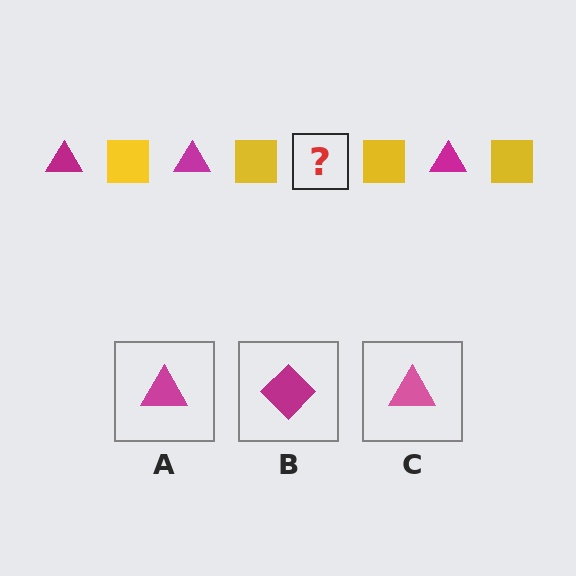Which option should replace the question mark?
Option A.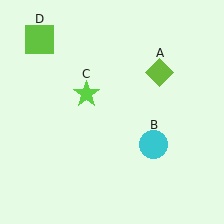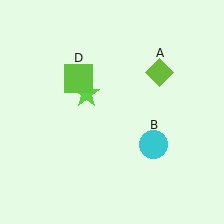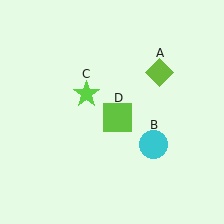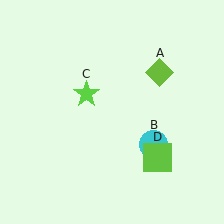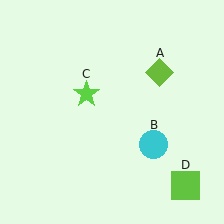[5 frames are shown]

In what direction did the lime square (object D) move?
The lime square (object D) moved down and to the right.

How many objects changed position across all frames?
1 object changed position: lime square (object D).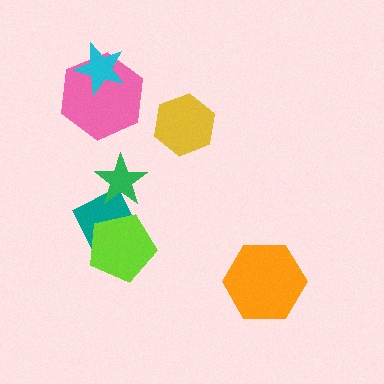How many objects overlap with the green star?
1 object overlaps with the green star.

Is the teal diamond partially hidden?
Yes, it is partially covered by another shape.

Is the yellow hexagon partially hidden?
No, no other shape covers it.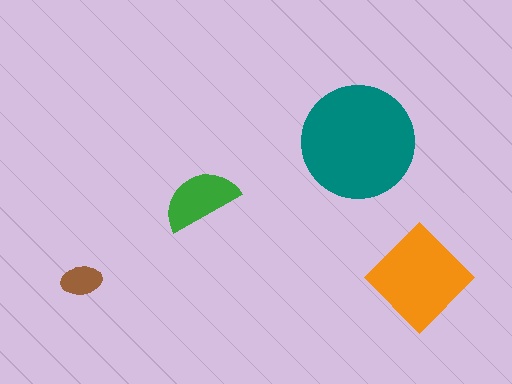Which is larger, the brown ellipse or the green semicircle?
The green semicircle.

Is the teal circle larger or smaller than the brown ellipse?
Larger.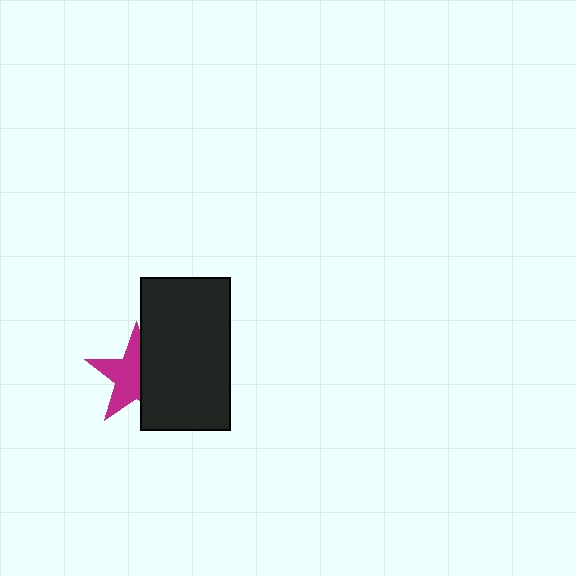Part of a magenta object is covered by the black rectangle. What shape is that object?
It is a star.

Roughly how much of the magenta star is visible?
About half of it is visible (roughly 56%).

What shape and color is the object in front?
The object in front is a black rectangle.